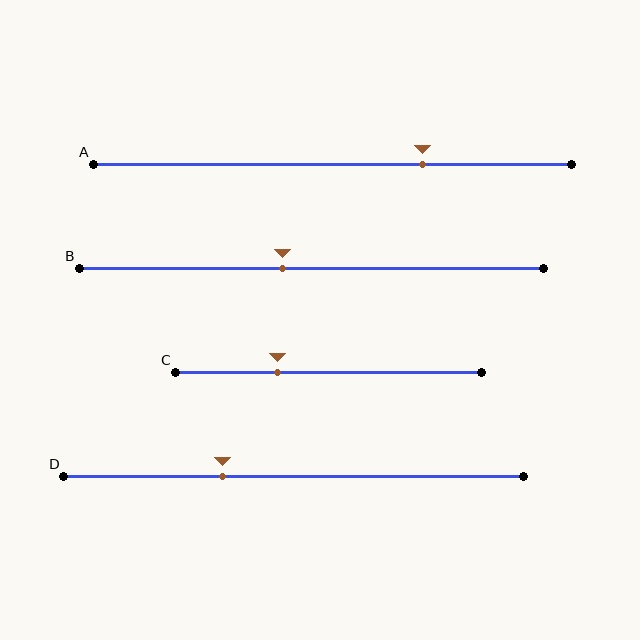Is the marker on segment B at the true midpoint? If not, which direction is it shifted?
No, the marker on segment B is shifted to the left by about 6% of the segment length.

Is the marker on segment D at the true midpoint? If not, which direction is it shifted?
No, the marker on segment D is shifted to the left by about 15% of the segment length.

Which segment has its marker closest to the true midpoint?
Segment B has its marker closest to the true midpoint.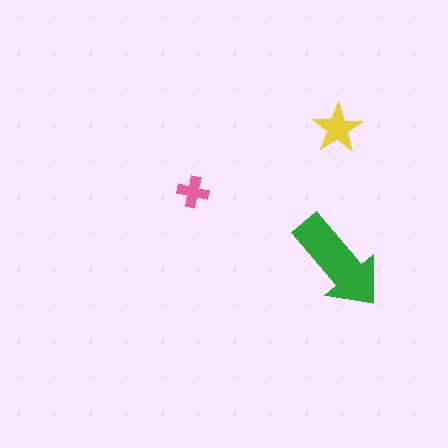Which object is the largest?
The green arrow.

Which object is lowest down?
The green arrow is bottommost.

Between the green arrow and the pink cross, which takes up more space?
The green arrow.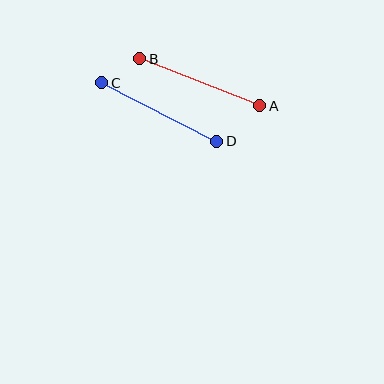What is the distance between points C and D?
The distance is approximately 129 pixels.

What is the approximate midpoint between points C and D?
The midpoint is at approximately (159, 112) pixels.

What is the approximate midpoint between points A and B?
The midpoint is at approximately (200, 82) pixels.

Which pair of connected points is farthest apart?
Points C and D are farthest apart.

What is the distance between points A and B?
The distance is approximately 129 pixels.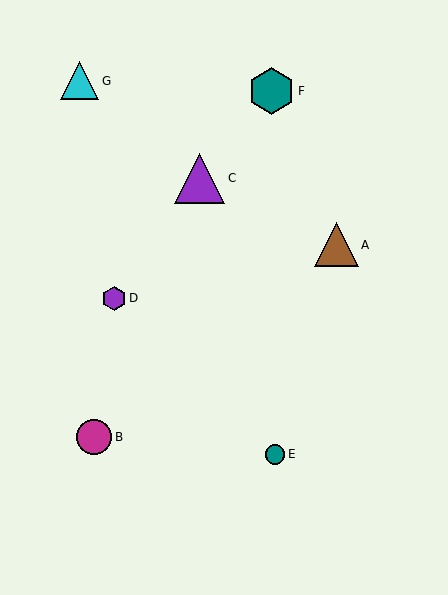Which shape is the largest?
The purple triangle (labeled C) is the largest.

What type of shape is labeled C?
Shape C is a purple triangle.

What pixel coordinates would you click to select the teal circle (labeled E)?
Click at (275, 454) to select the teal circle E.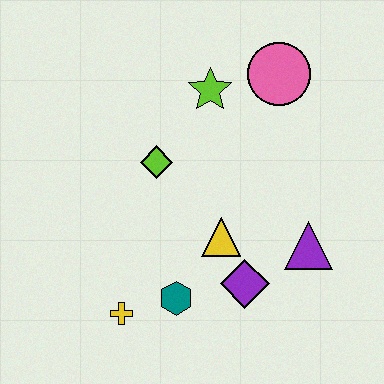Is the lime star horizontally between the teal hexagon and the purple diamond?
Yes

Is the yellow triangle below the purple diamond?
No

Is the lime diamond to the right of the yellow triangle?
No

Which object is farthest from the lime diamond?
The purple triangle is farthest from the lime diamond.